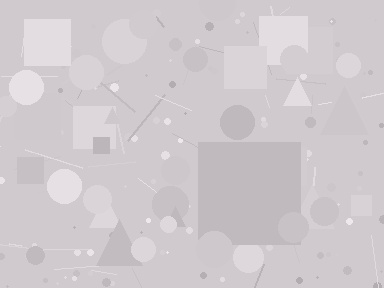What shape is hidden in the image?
A square is hidden in the image.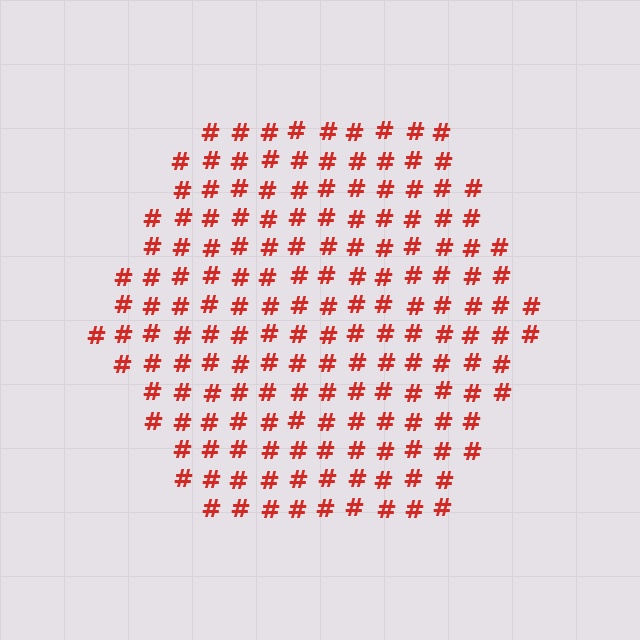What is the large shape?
The large shape is a hexagon.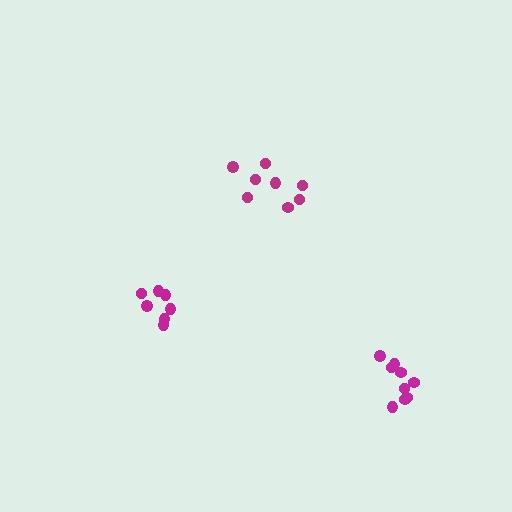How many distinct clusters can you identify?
There are 3 distinct clusters.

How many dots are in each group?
Group 1: 7 dots, Group 2: 8 dots, Group 3: 9 dots (24 total).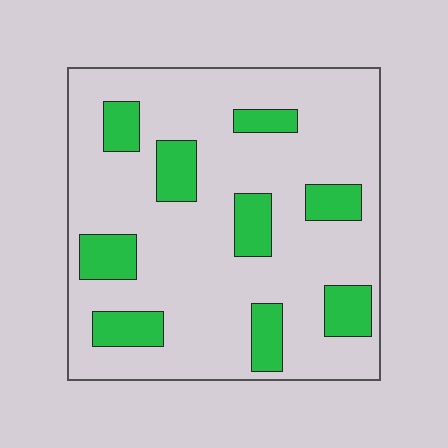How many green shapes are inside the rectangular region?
9.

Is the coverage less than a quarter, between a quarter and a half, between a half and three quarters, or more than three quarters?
Less than a quarter.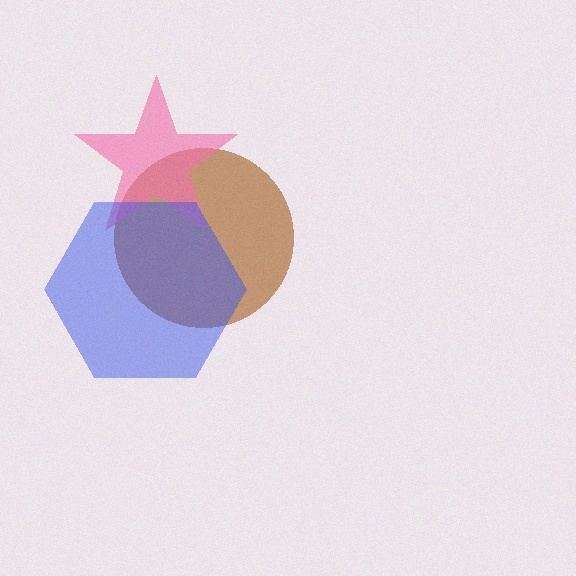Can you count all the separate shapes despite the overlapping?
Yes, there are 3 separate shapes.